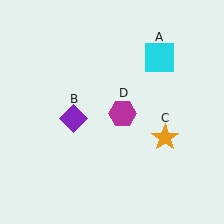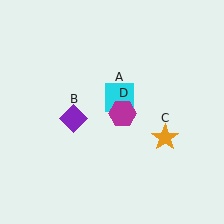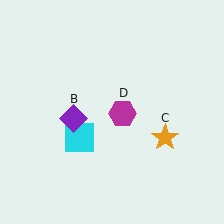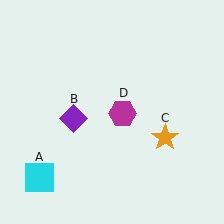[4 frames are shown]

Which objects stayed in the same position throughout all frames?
Purple diamond (object B) and orange star (object C) and magenta hexagon (object D) remained stationary.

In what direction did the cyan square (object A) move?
The cyan square (object A) moved down and to the left.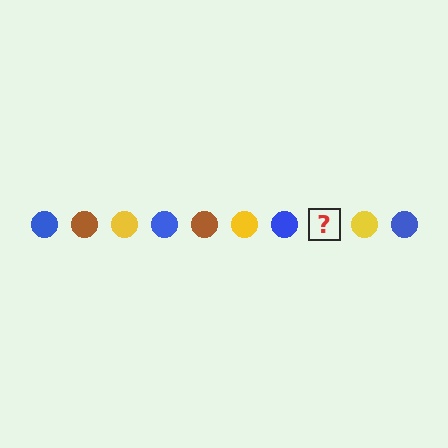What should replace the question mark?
The question mark should be replaced with a brown circle.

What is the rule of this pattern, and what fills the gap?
The rule is that the pattern cycles through blue, brown, yellow circles. The gap should be filled with a brown circle.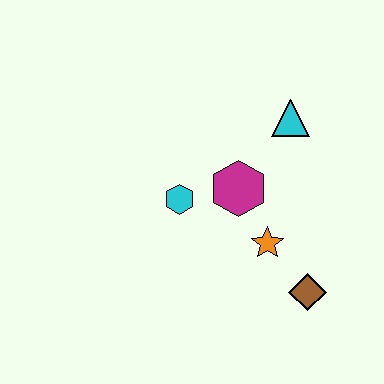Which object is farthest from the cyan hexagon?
The brown diamond is farthest from the cyan hexagon.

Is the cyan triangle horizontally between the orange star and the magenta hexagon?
No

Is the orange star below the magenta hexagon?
Yes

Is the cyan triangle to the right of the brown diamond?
No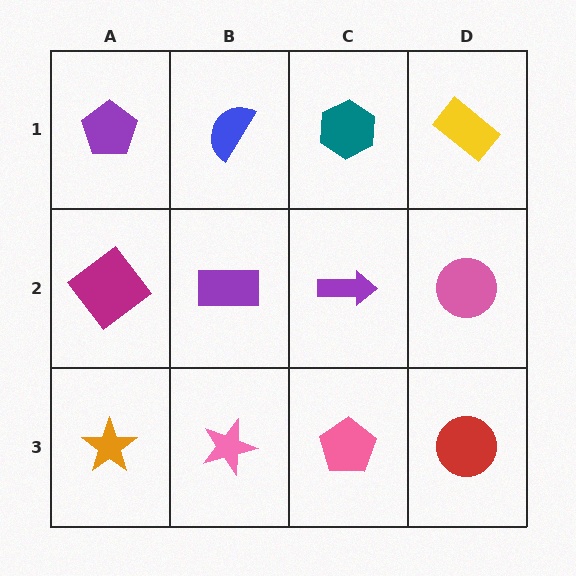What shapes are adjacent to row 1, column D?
A pink circle (row 2, column D), a teal hexagon (row 1, column C).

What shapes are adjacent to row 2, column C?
A teal hexagon (row 1, column C), a pink pentagon (row 3, column C), a purple rectangle (row 2, column B), a pink circle (row 2, column D).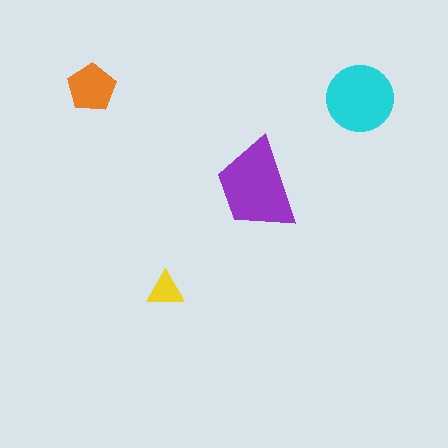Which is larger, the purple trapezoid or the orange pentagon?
The purple trapezoid.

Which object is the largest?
The purple trapezoid.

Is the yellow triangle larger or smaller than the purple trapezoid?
Smaller.